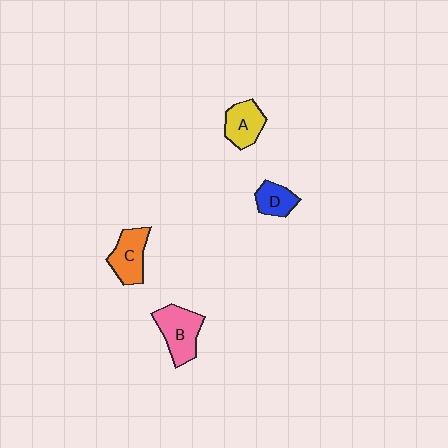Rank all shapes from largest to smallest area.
From largest to smallest: B (pink), C (orange), A (yellow), D (blue).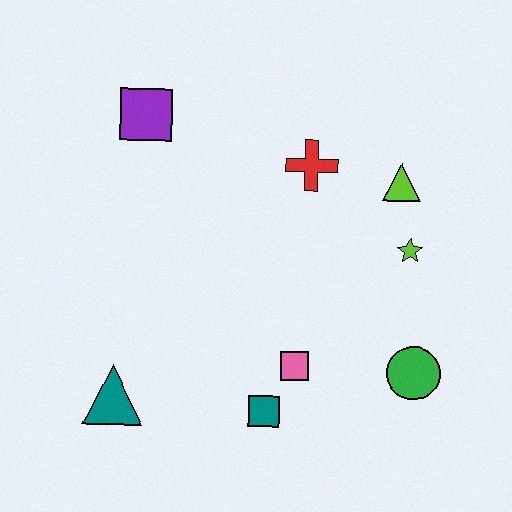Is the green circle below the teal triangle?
No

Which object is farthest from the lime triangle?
The teal triangle is farthest from the lime triangle.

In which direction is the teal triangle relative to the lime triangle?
The teal triangle is to the left of the lime triangle.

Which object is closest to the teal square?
The pink square is closest to the teal square.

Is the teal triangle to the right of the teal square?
No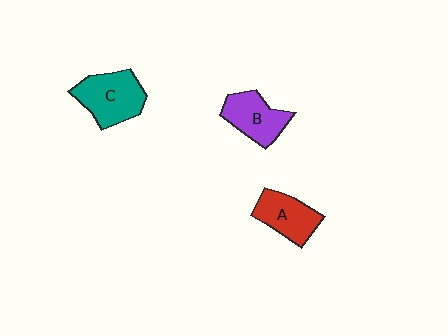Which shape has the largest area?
Shape C (teal).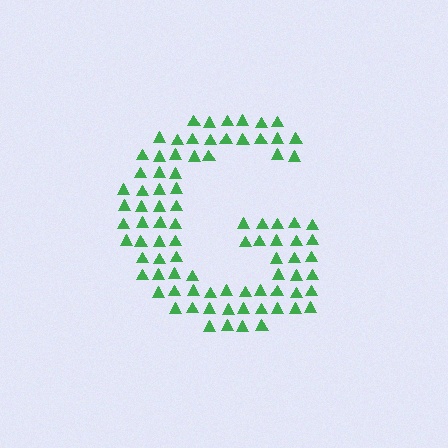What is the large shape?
The large shape is the letter G.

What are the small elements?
The small elements are triangles.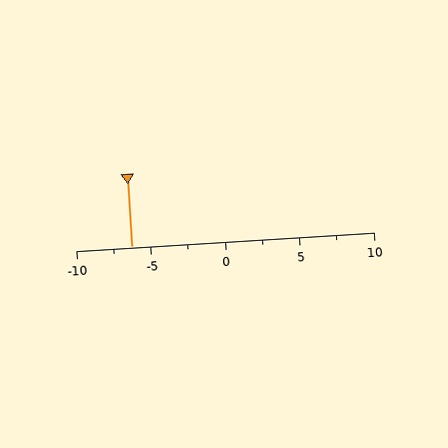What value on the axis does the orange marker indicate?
The marker indicates approximately -6.2.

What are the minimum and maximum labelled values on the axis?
The axis runs from -10 to 10.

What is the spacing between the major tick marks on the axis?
The major ticks are spaced 5 apart.